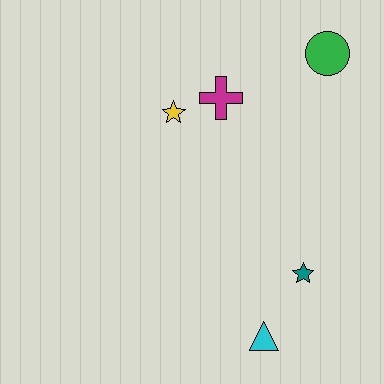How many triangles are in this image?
There is 1 triangle.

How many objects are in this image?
There are 5 objects.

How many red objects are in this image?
There are no red objects.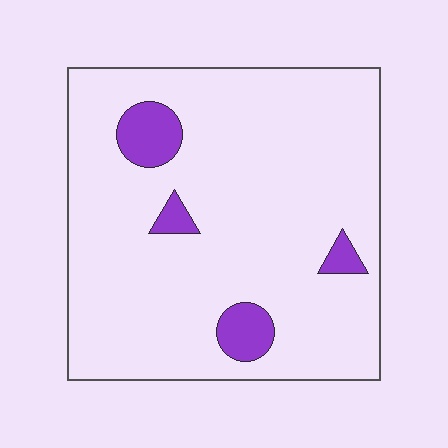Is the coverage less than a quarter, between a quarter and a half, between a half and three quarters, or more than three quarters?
Less than a quarter.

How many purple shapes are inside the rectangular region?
4.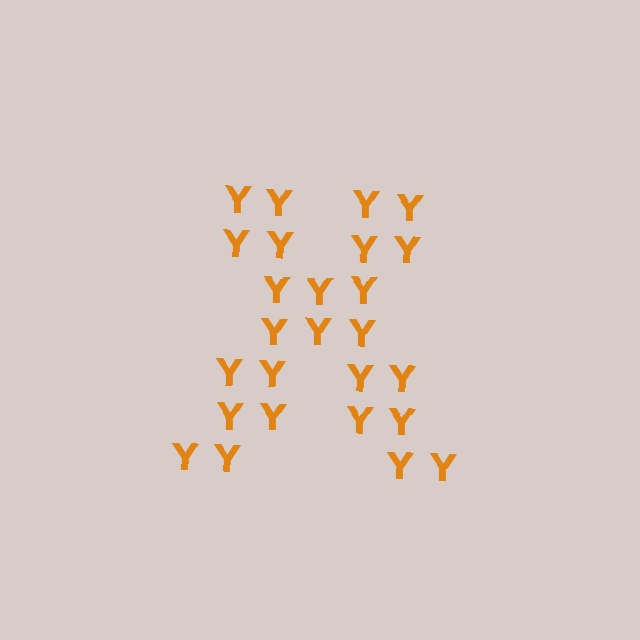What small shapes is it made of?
It is made of small letter Y's.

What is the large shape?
The large shape is the letter X.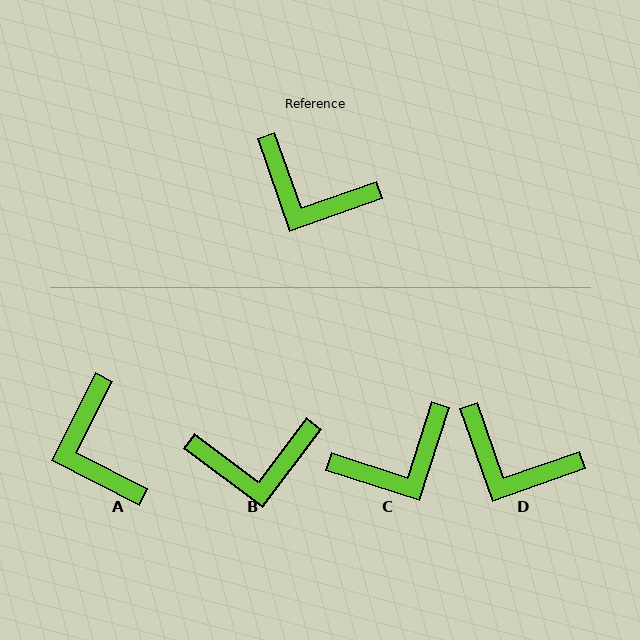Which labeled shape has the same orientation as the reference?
D.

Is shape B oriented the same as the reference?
No, it is off by about 34 degrees.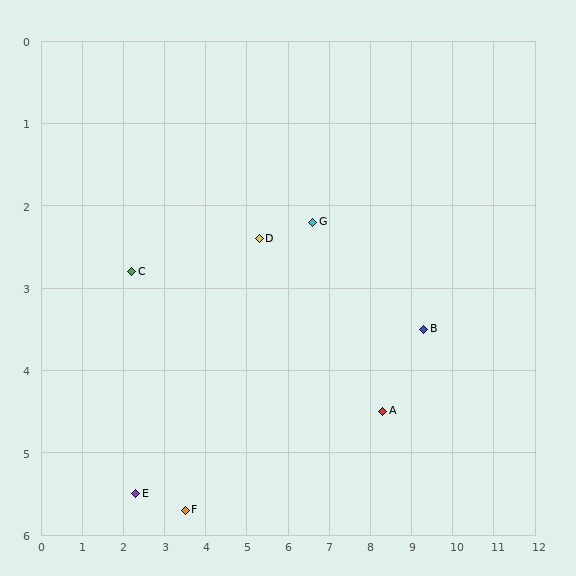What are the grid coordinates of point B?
Point B is at approximately (9.3, 3.5).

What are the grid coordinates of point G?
Point G is at approximately (6.6, 2.2).